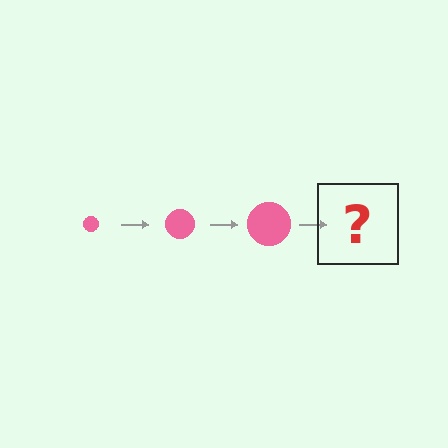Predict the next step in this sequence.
The next step is a pink circle, larger than the previous one.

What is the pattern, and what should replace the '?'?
The pattern is that the circle gets progressively larger each step. The '?' should be a pink circle, larger than the previous one.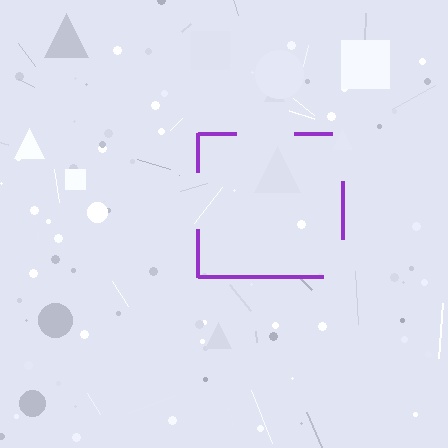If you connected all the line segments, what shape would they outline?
They would outline a square.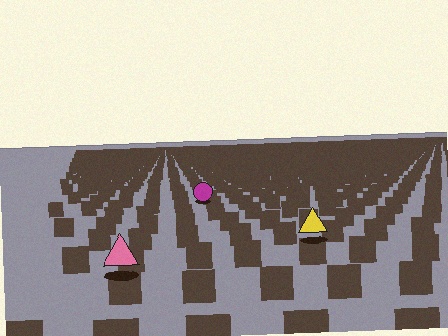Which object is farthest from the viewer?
The magenta circle is farthest from the viewer. It appears smaller and the ground texture around it is denser.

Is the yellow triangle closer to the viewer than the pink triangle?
No. The pink triangle is closer — you can tell from the texture gradient: the ground texture is coarser near it.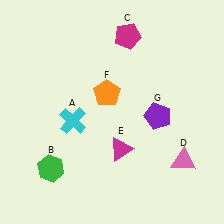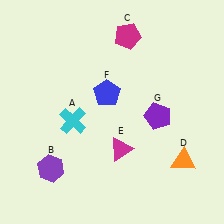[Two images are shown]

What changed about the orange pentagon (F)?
In Image 1, F is orange. In Image 2, it changed to blue.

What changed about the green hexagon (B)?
In Image 1, B is green. In Image 2, it changed to purple.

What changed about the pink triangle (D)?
In Image 1, D is pink. In Image 2, it changed to orange.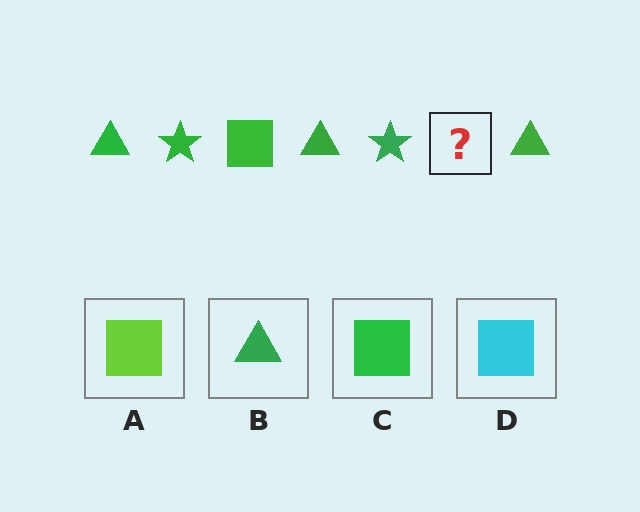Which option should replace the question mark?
Option C.